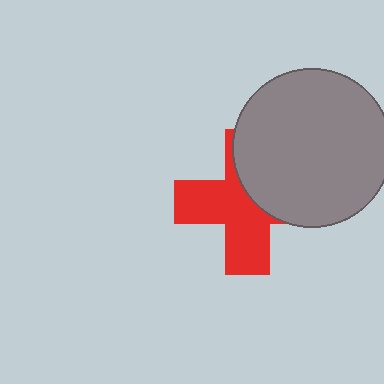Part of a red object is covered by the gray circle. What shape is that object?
It is a cross.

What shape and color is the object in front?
The object in front is a gray circle.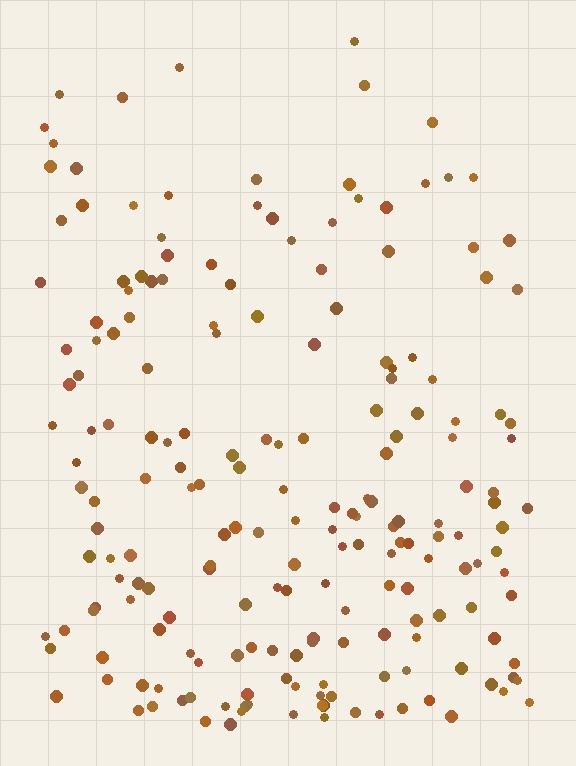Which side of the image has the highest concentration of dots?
The bottom.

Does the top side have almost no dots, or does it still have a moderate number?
Still a moderate number, just noticeably fewer than the bottom.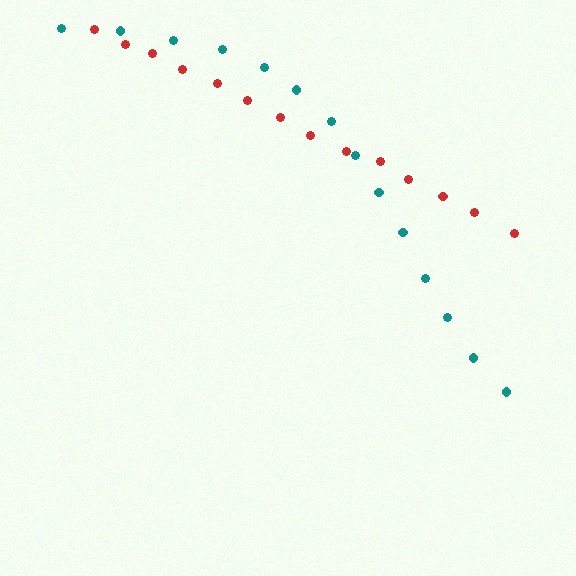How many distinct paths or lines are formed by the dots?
There are 2 distinct paths.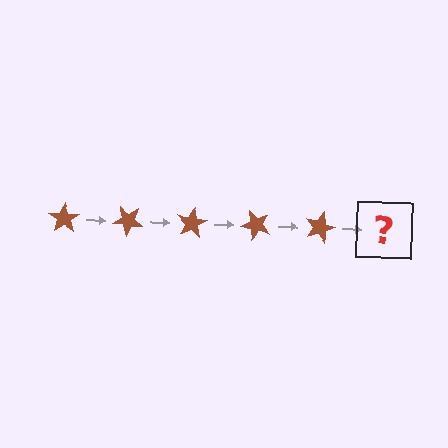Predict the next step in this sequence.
The next step is a brown star rotated 200 degrees.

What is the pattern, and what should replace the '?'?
The pattern is that the star rotates 40 degrees each step. The '?' should be a brown star rotated 200 degrees.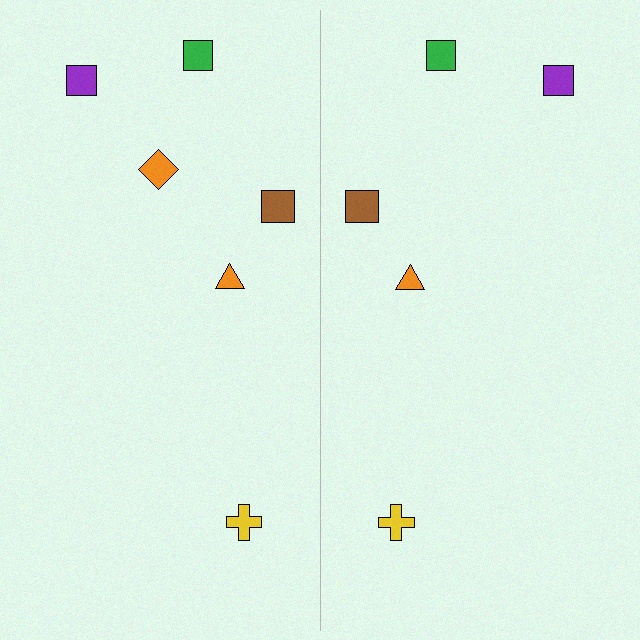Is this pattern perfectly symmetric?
No, the pattern is not perfectly symmetric. A orange diamond is missing from the right side.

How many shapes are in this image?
There are 11 shapes in this image.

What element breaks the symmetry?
A orange diamond is missing from the right side.